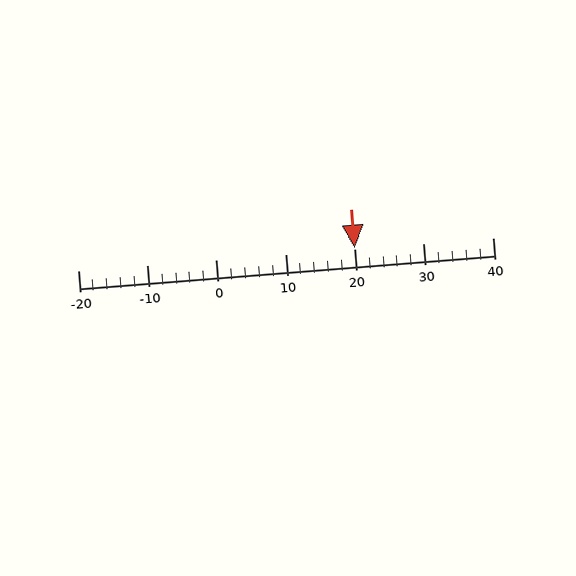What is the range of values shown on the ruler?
The ruler shows values from -20 to 40.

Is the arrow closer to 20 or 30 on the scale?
The arrow is closer to 20.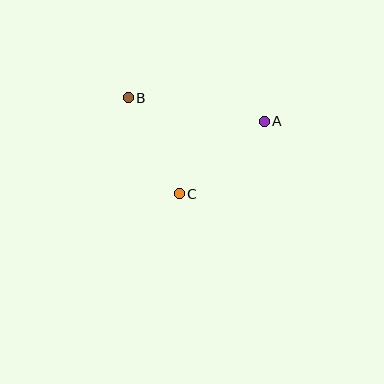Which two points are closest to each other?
Points B and C are closest to each other.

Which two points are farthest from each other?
Points A and B are farthest from each other.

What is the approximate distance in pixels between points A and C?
The distance between A and C is approximately 112 pixels.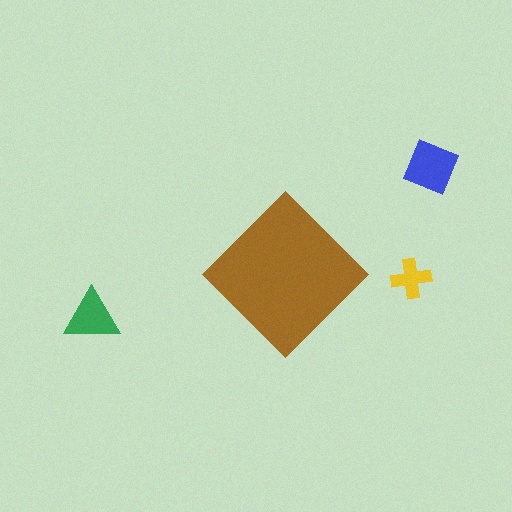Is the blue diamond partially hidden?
No, the blue diamond is fully visible.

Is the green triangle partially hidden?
No, the green triangle is fully visible.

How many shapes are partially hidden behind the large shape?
0 shapes are partially hidden.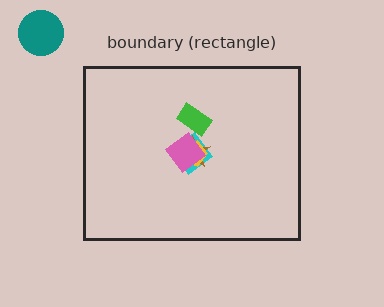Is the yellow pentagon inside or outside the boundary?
Inside.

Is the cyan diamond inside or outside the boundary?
Inside.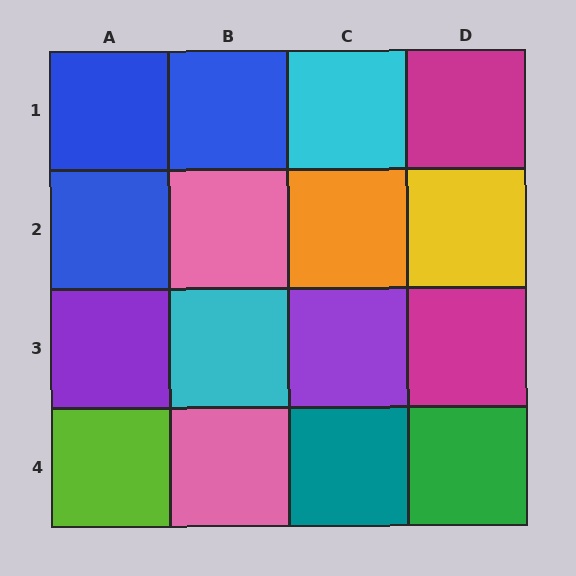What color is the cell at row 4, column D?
Green.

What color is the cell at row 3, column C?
Purple.